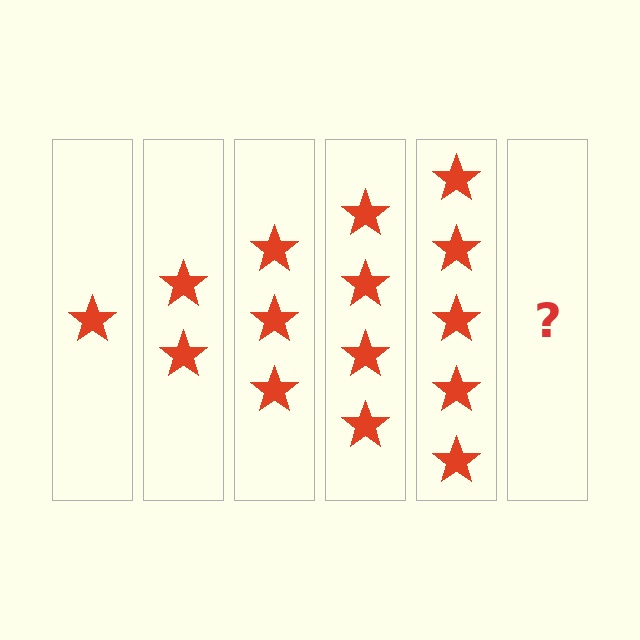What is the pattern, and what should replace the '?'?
The pattern is that each step adds one more star. The '?' should be 6 stars.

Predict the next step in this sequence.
The next step is 6 stars.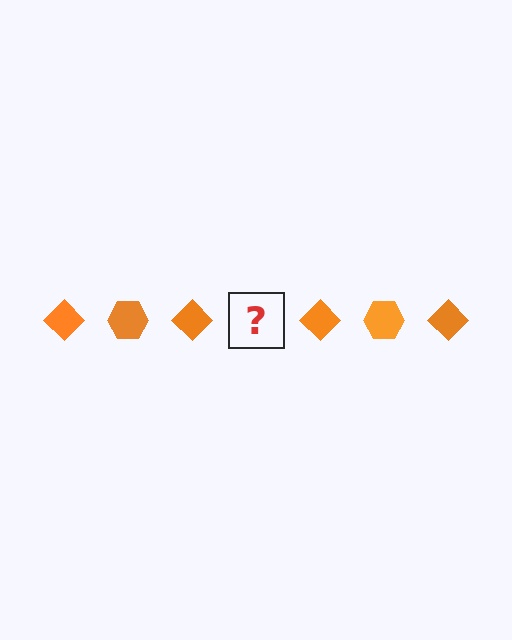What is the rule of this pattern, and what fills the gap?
The rule is that the pattern cycles through diamond, hexagon shapes in orange. The gap should be filled with an orange hexagon.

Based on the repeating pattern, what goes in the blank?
The blank should be an orange hexagon.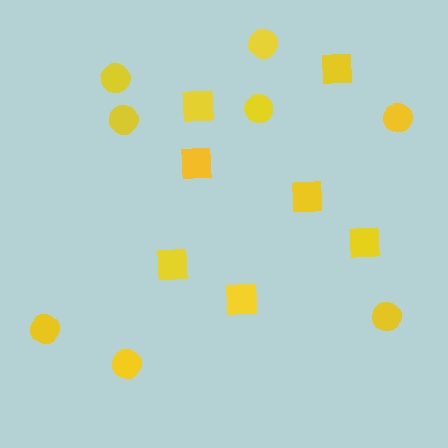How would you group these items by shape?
There are 2 groups: one group of squares (7) and one group of circles (8).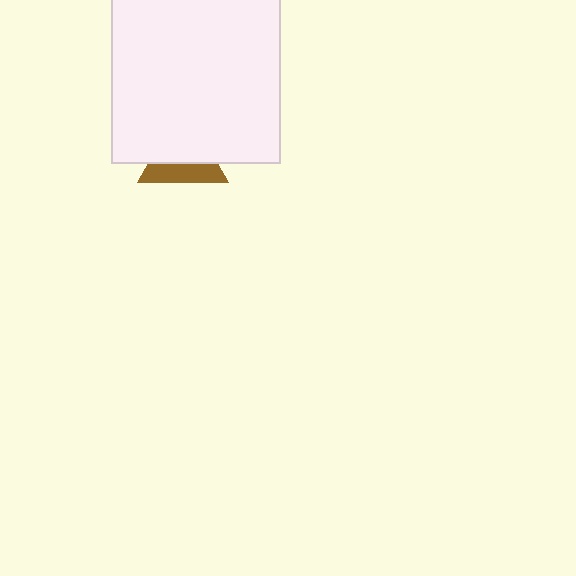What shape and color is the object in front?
The object in front is a white square.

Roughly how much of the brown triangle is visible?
A small part of it is visible (roughly 43%).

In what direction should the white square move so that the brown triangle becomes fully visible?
The white square should move up. That is the shortest direction to clear the overlap and leave the brown triangle fully visible.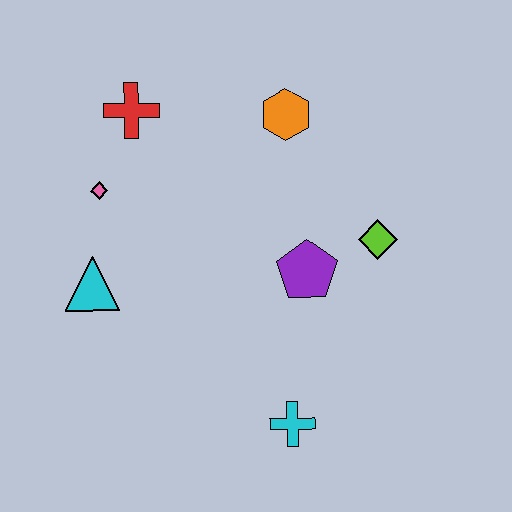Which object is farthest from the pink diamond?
The cyan cross is farthest from the pink diamond.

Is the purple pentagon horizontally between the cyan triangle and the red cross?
No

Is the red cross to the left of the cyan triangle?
No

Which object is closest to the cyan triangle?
The pink diamond is closest to the cyan triangle.